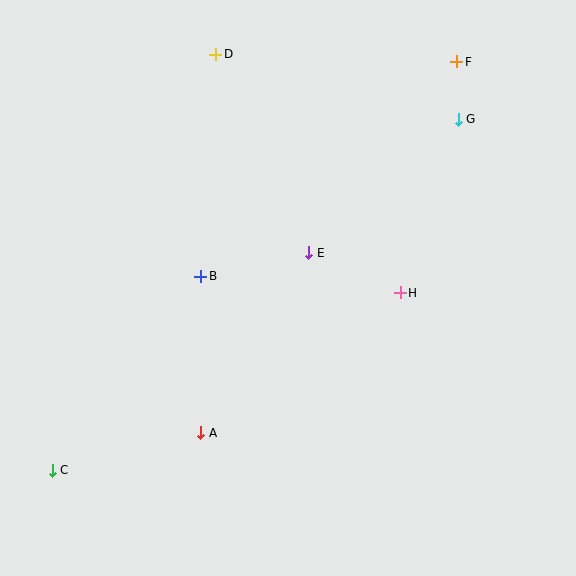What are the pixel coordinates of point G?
Point G is at (458, 119).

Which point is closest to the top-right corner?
Point F is closest to the top-right corner.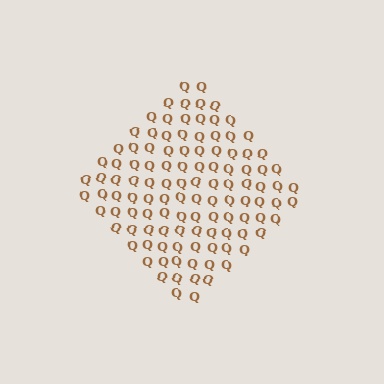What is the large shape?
The large shape is a diamond.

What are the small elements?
The small elements are letter Q's.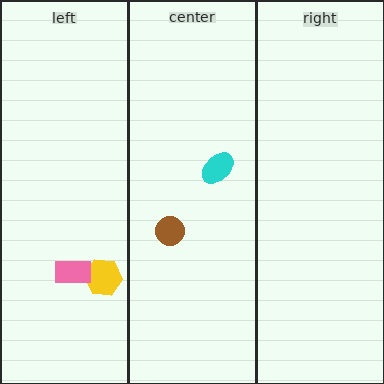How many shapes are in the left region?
2.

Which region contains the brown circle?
The center region.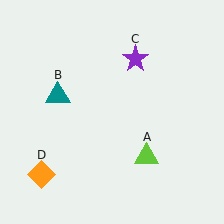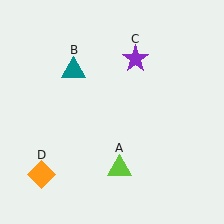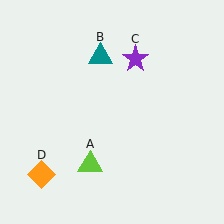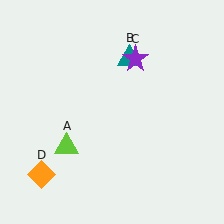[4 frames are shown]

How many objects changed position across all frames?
2 objects changed position: lime triangle (object A), teal triangle (object B).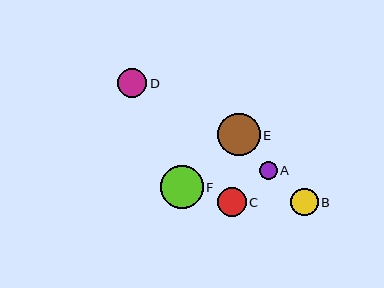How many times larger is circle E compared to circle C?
Circle E is approximately 1.5 times the size of circle C.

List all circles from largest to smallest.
From largest to smallest: F, E, D, C, B, A.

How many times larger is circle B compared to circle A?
Circle B is approximately 1.5 times the size of circle A.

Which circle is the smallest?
Circle A is the smallest with a size of approximately 18 pixels.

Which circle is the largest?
Circle F is the largest with a size of approximately 43 pixels.